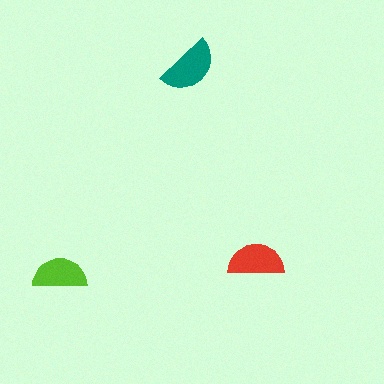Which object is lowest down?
The lime semicircle is bottommost.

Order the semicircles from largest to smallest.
the teal one, the red one, the lime one.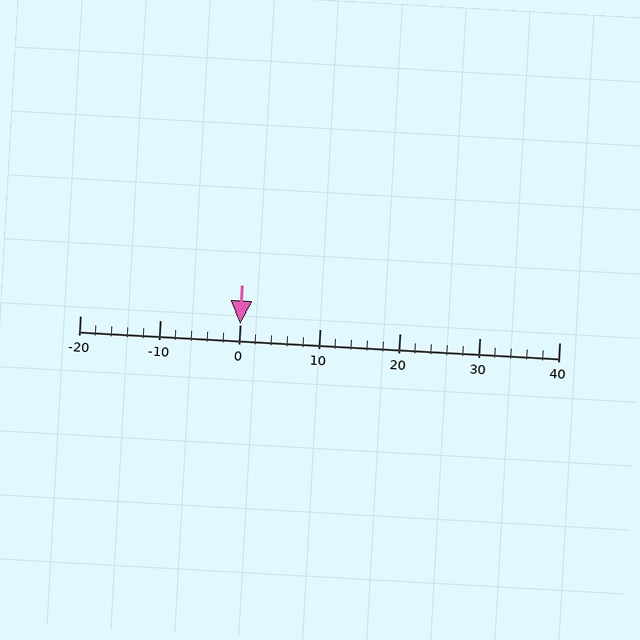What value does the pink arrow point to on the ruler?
The pink arrow points to approximately 0.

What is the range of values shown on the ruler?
The ruler shows values from -20 to 40.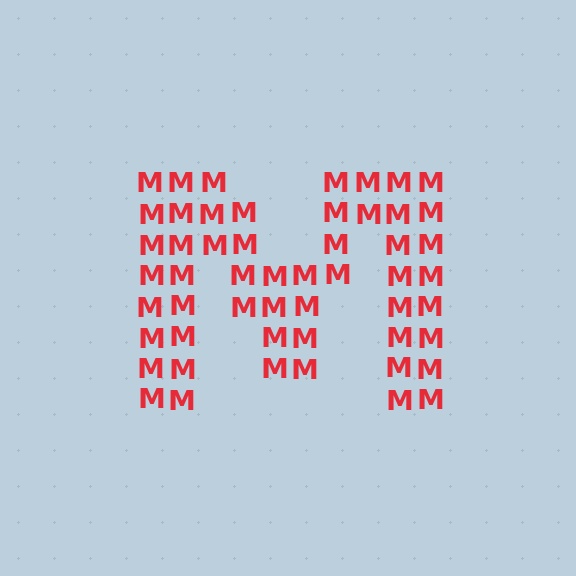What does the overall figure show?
The overall figure shows the letter M.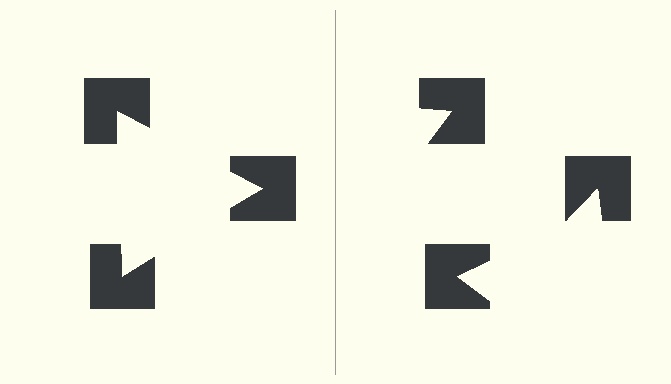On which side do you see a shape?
An illusory triangle appears on the left side. On the right side the wedge cuts are rotated, so no coherent shape forms.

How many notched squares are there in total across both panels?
6 — 3 on each side.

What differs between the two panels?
The notched squares are positioned identically on both sides; only the wedge orientations differ. On the left they align to a triangle; on the right they are misaligned.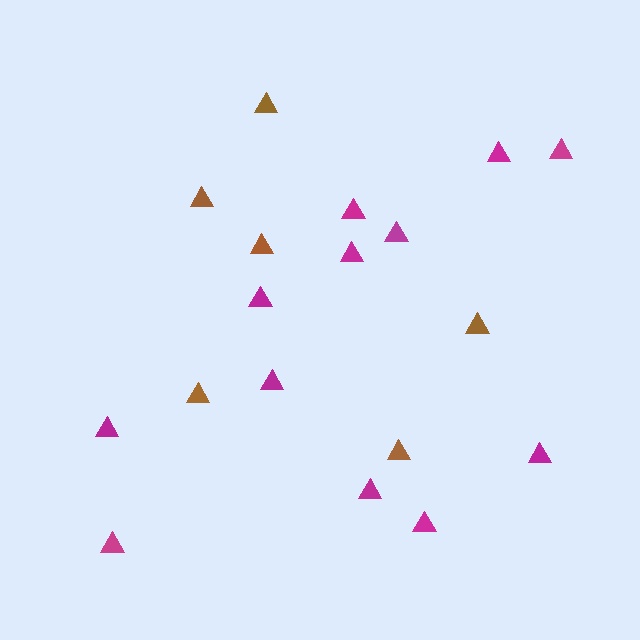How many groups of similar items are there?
There are 2 groups: one group of magenta triangles (12) and one group of brown triangles (6).